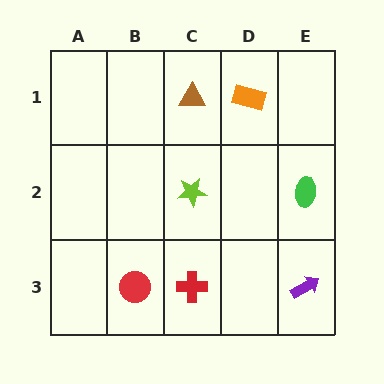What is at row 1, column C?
A brown triangle.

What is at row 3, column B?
A red circle.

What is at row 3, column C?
A red cross.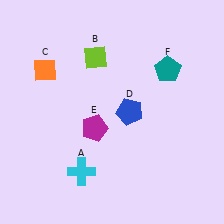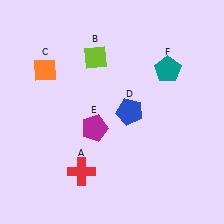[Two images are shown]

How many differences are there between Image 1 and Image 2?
There is 1 difference between the two images.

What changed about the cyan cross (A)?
In Image 1, A is cyan. In Image 2, it changed to red.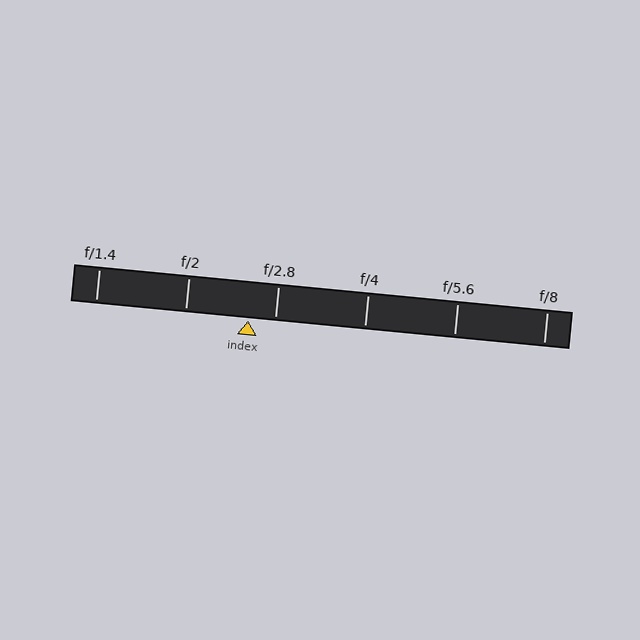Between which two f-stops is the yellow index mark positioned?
The index mark is between f/2 and f/2.8.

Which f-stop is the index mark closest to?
The index mark is closest to f/2.8.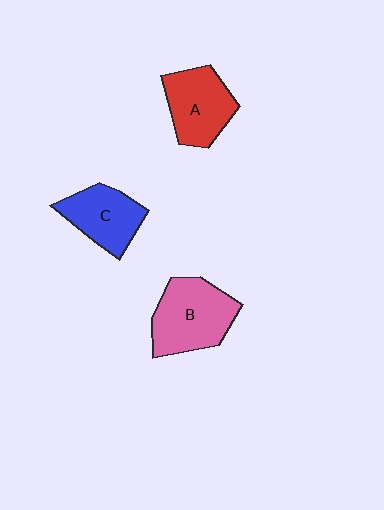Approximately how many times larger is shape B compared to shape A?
Approximately 1.2 times.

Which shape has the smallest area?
Shape C (blue).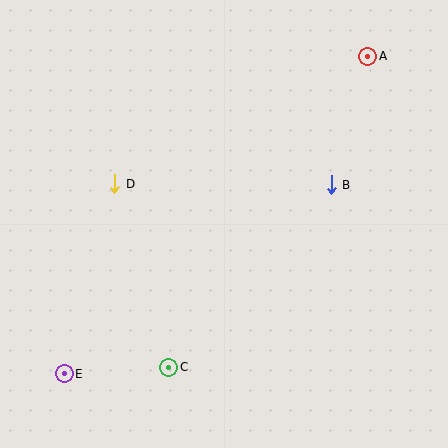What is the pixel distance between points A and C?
The distance between A and C is 369 pixels.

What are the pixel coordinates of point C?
Point C is at (169, 367).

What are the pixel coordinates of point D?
Point D is at (115, 184).